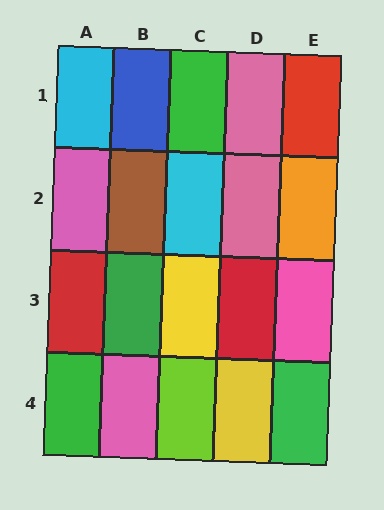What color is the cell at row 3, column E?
Pink.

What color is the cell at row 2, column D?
Pink.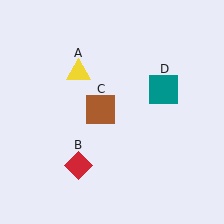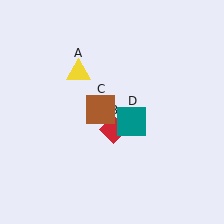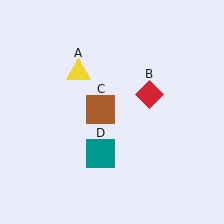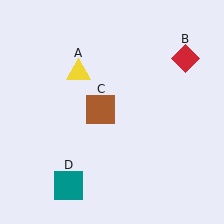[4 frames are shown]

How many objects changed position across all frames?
2 objects changed position: red diamond (object B), teal square (object D).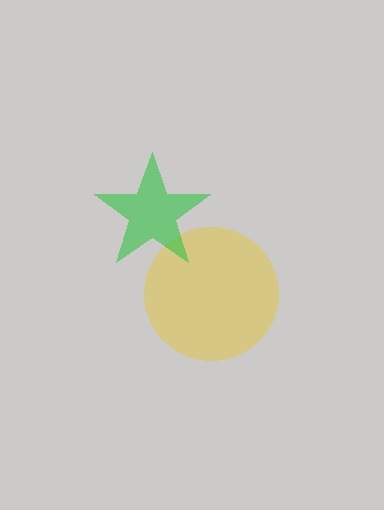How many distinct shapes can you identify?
There are 2 distinct shapes: a yellow circle, a green star.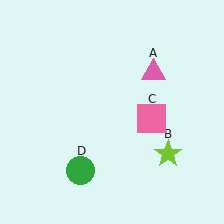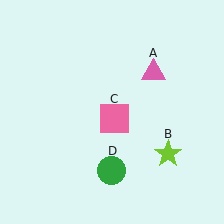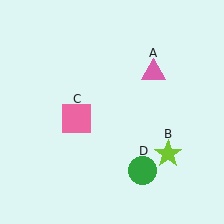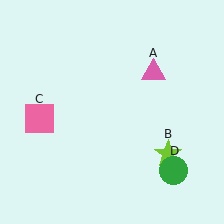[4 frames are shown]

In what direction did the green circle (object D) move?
The green circle (object D) moved right.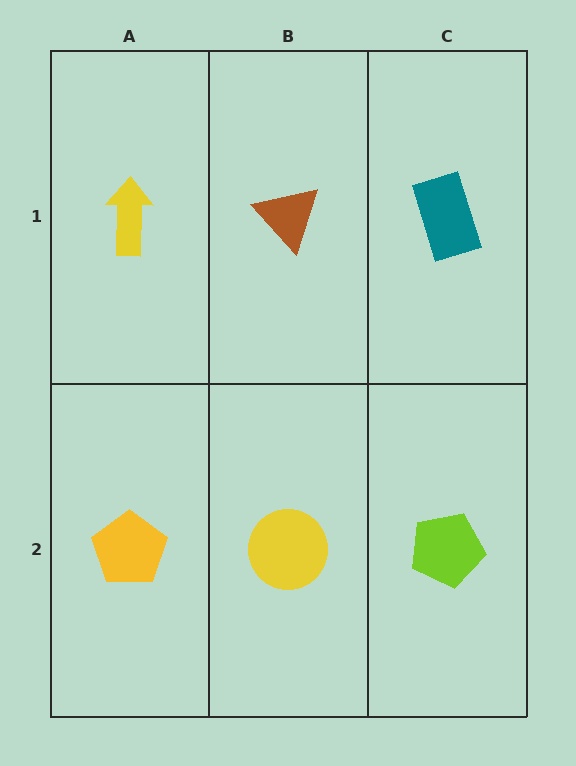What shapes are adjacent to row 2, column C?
A teal rectangle (row 1, column C), a yellow circle (row 2, column B).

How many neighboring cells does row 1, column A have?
2.